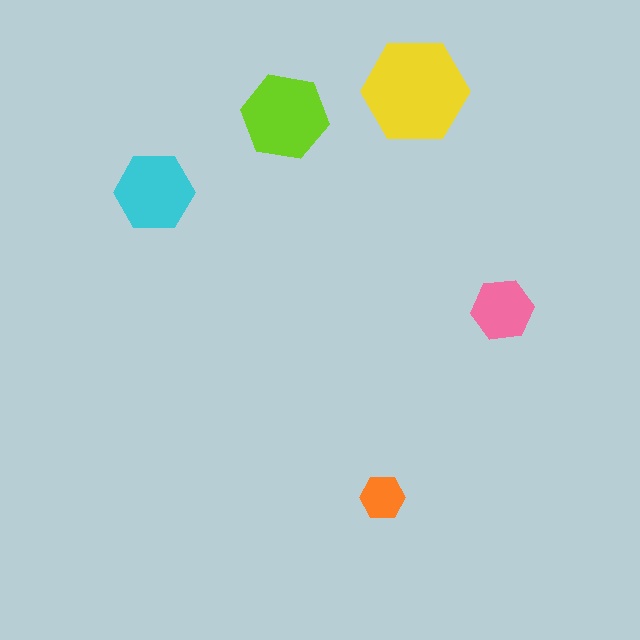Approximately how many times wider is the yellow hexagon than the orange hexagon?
About 2.5 times wider.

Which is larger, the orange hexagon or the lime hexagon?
The lime one.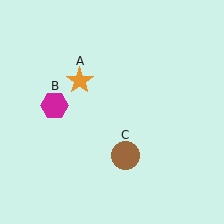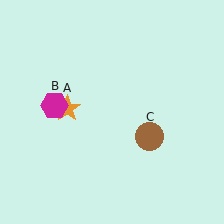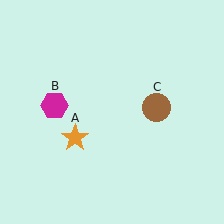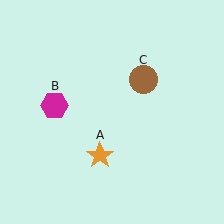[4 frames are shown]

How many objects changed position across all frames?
2 objects changed position: orange star (object A), brown circle (object C).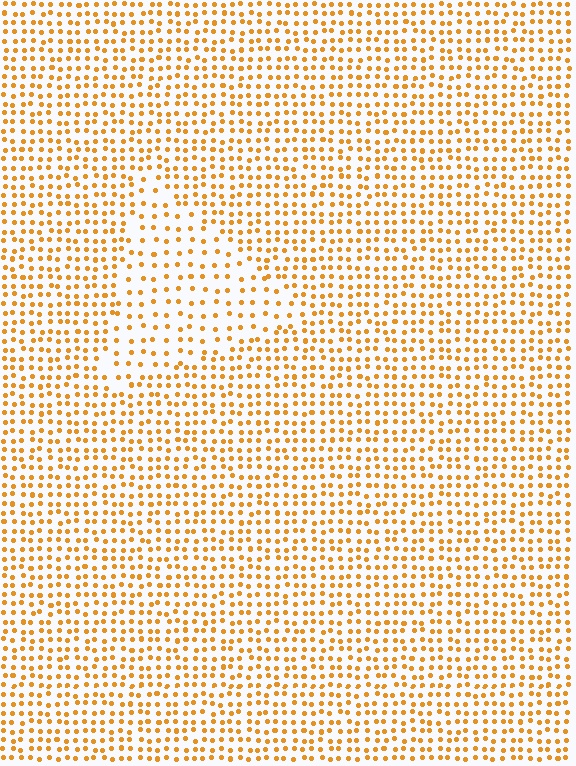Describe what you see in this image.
The image contains small orange elements arranged at two different densities. A triangle-shaped region is visible where the elements are less densely packed than the surrounding area.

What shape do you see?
I see a triangle.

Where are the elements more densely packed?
The elements are more densely packed outside the triangle boundary.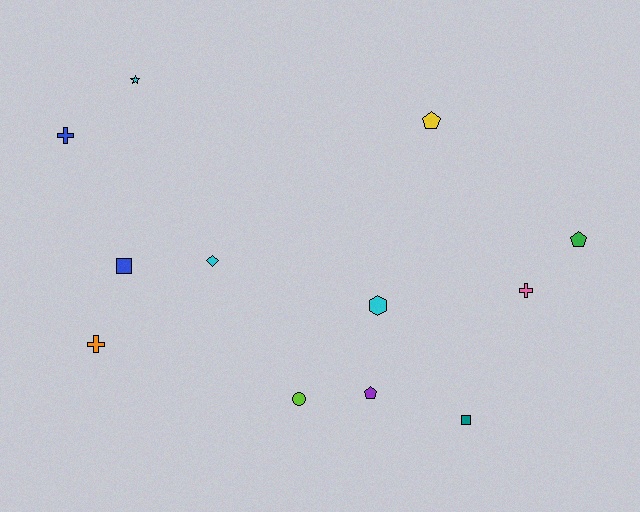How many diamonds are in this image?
There is 1 diamond.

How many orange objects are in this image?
There is 1 orange object.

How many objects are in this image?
There are 12 objects.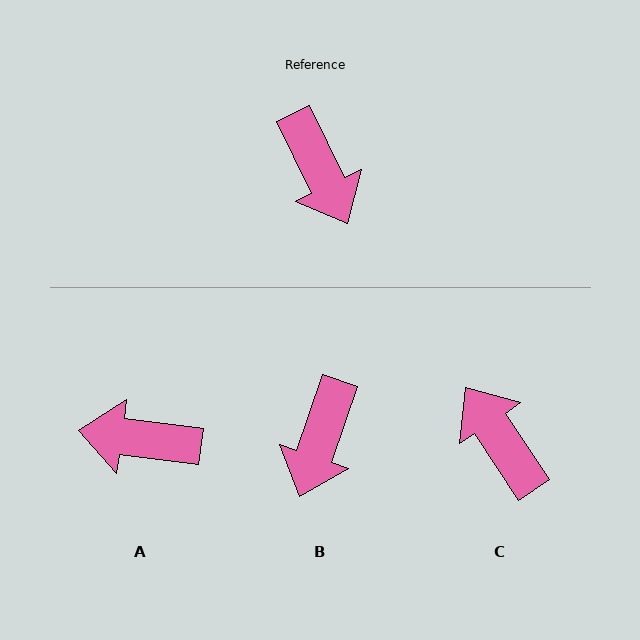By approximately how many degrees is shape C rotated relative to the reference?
Approximately 172 degrees clockwise.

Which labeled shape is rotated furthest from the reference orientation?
C, about 172 degrees away.